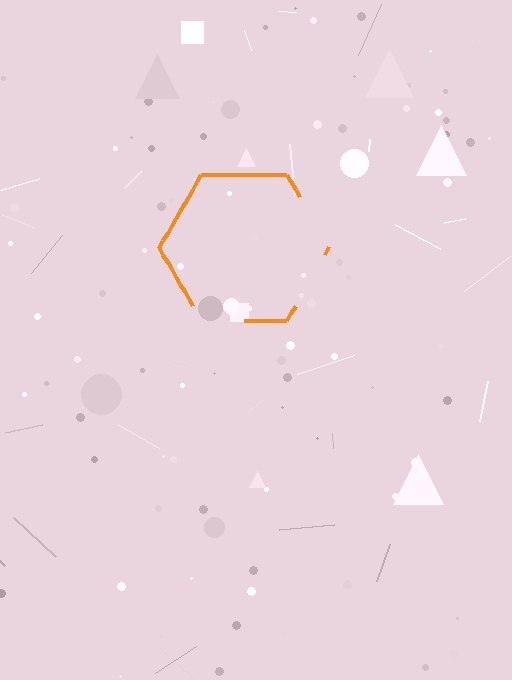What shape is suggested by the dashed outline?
The dashed outline suggests a hexagon.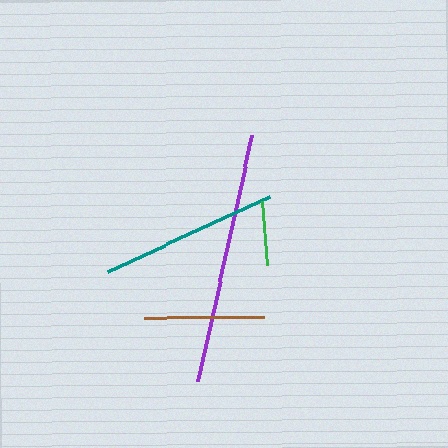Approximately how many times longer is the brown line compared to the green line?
The brown line is approximately 1.9 times the length of the green line.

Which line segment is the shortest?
The green line is the shortest at approximately 64 pixels.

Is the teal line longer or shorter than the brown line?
The teal line is longer than the brown line.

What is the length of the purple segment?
The purple segment is approximately 252 pixels long.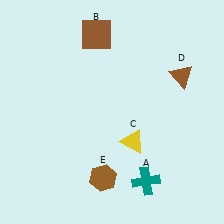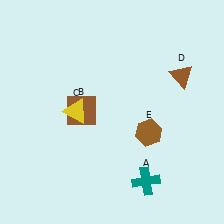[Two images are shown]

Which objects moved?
The objects that moved are: the brown square (B), the yellow triangle (C), the brown hexagon (E).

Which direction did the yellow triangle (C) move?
The yellow triangle (C) moved left.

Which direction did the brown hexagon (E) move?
The brown hexagon (E) moved up.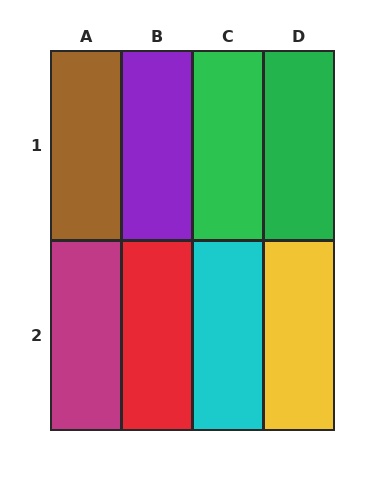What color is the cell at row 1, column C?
Green.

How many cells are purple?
1 cell is purple.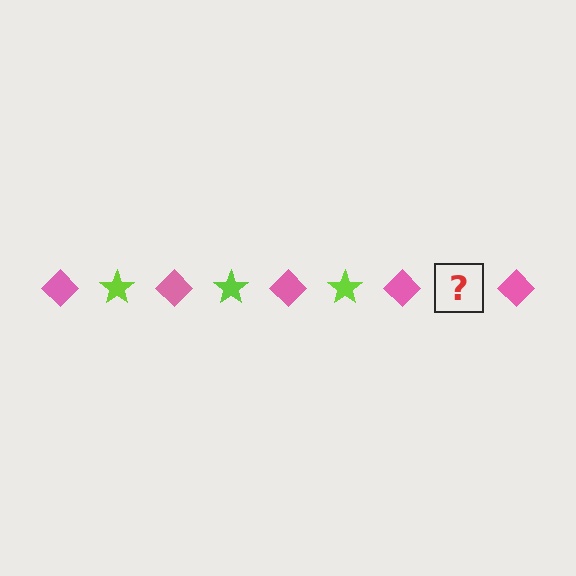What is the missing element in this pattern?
The missing element is a lime star.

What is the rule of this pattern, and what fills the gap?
The rule is that the pattern alternates between pink diamond and lime star. The gap should be filled with a lime star.